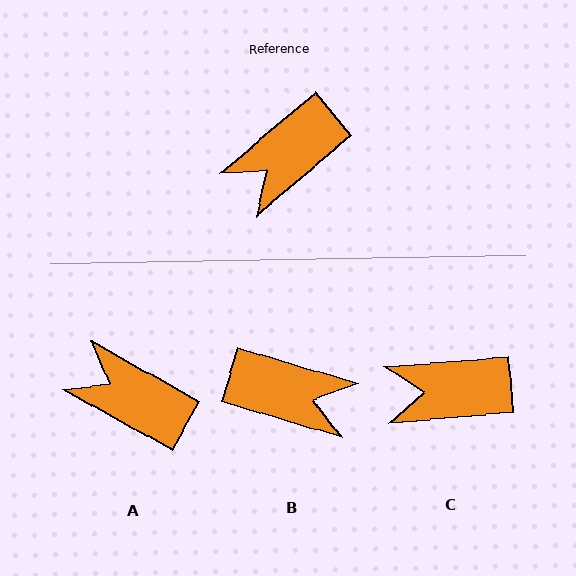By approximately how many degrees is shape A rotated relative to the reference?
Approximately 70 degrees clockwise.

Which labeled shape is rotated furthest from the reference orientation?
B, about 123 degrees away.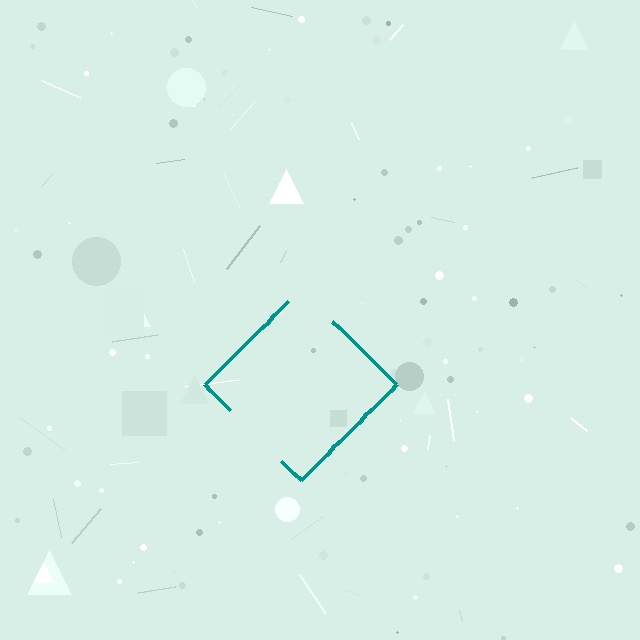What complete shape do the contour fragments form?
The contour fragments form a diamond.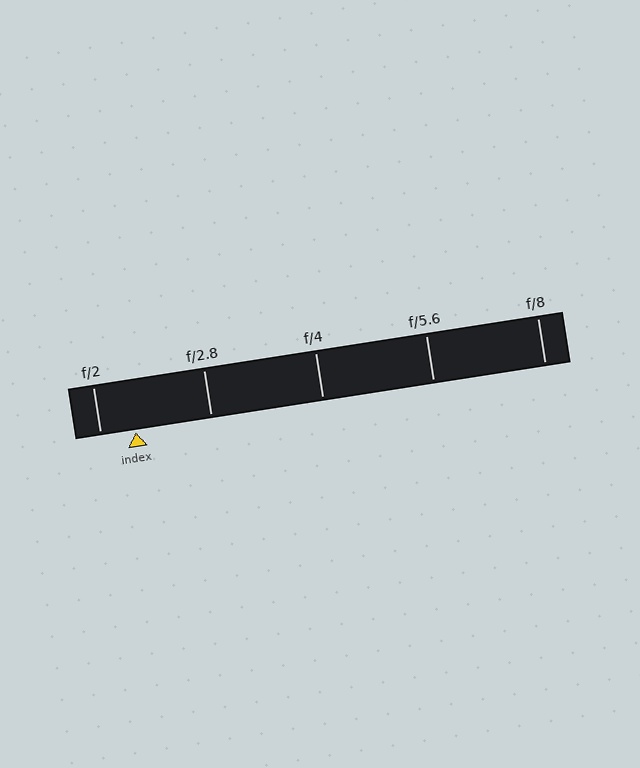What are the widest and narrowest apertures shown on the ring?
The widest aperture shown is f/2 and the narrowest is f/8.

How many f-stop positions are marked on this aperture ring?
There are 5 f-stop positions marked.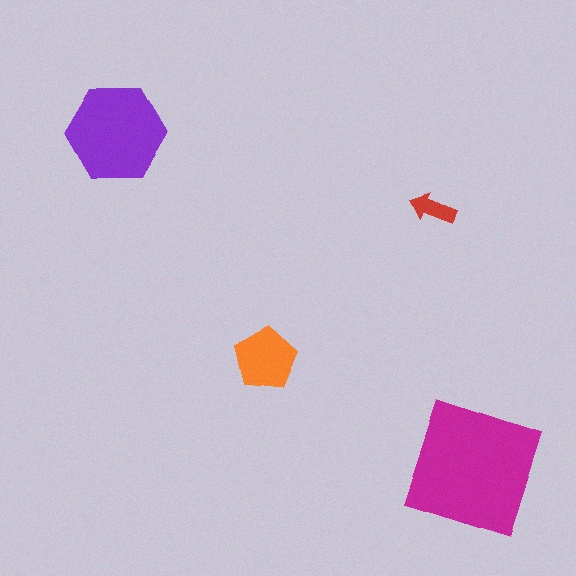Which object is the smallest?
The red arrow.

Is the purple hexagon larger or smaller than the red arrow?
Larger.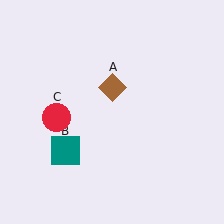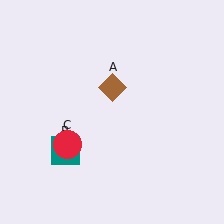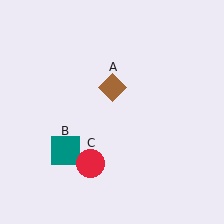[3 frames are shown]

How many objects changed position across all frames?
1 object changed position: red circle (object C).